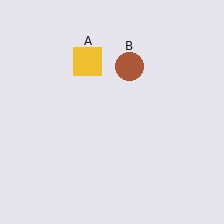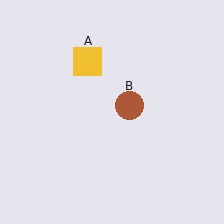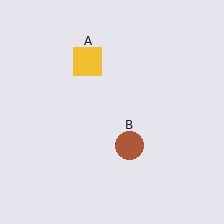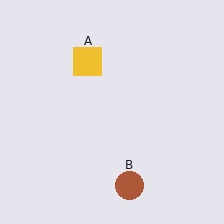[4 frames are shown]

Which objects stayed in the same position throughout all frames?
Yellow square (object A) remained stationary.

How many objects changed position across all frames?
1 object changed position: brown circle (object B).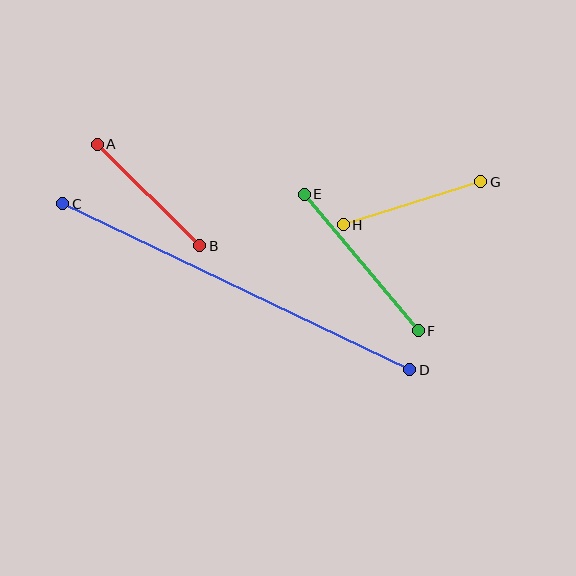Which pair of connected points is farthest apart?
Points C and D are farthest apart.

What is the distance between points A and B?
The distance is approximately 144 pixels.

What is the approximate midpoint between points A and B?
The midpoint is at approximately (149, 195) pixels.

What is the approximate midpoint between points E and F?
The midpoint is at approximately (361, 263) pixels.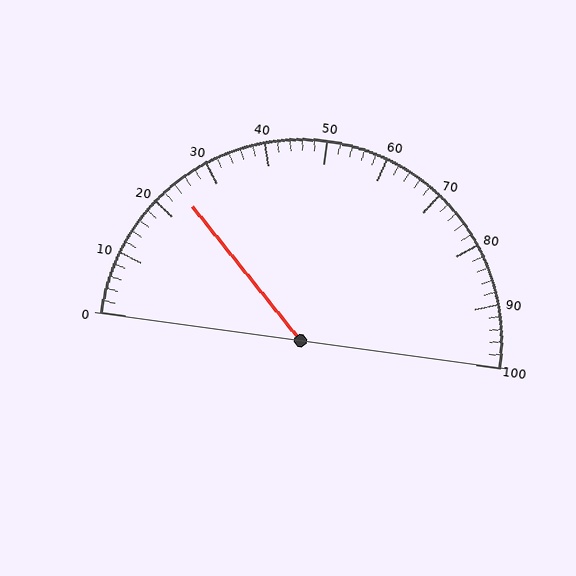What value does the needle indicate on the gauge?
The needle indicates approximately 24.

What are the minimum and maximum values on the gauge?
The gauge ranges from 0 to 100.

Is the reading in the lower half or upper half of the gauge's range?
The reading is in the lower half of the range (0 to 100).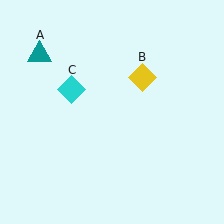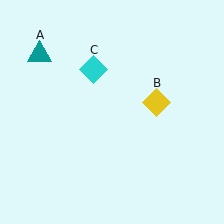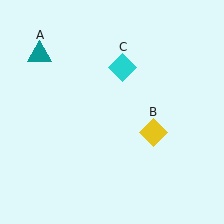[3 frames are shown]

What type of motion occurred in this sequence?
The yellow diamond (object B), cyan diamond (object C) rotated clockwise around the center of the scene.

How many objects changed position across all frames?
2 objects changed position: yellow diamond (object B), cyan diamond (object C).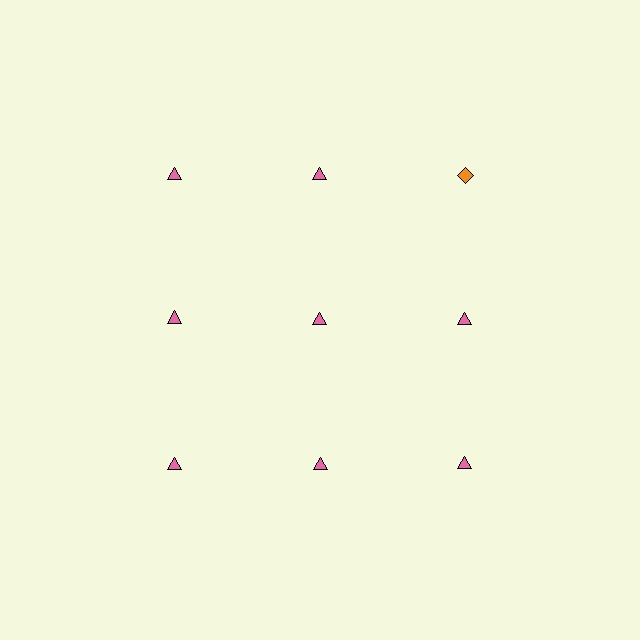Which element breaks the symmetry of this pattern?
The orange diamond in the top row, center column breaks the symmetry. All other shapes are pink triangles.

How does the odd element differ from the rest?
It differs in both color (orange instead of pink) and shape (diamond instead of triangle).